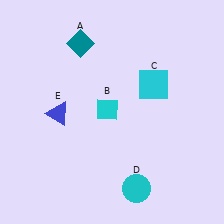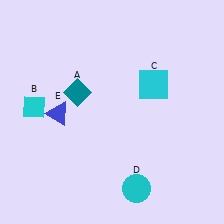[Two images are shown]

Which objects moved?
The objects that moved are: the teal diamond (A), the cyan diamond (B).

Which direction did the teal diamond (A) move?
The teal diamond (A) moved down.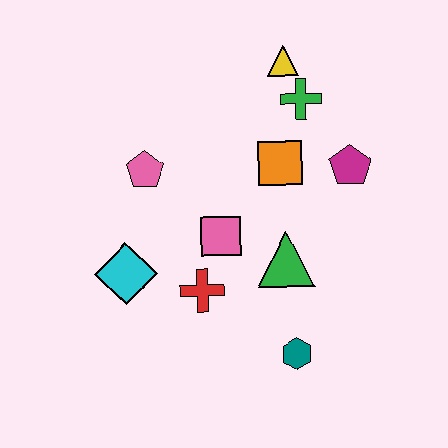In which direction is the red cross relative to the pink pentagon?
The red cross is below the pink pentagon.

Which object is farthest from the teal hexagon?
The yellow triangle is farthest from the teal hexagon.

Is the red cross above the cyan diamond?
No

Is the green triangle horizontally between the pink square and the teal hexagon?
Yes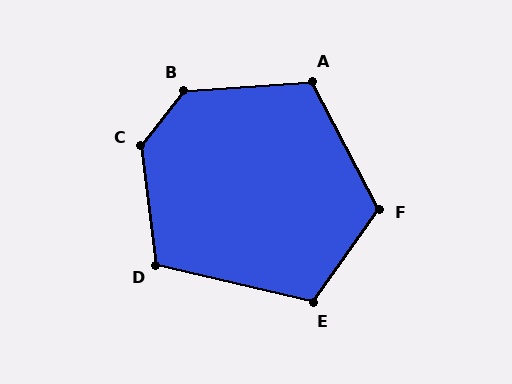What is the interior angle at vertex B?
Approximately 132 degrees (obtuse).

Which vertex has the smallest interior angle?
D, at approximately 110 degrees.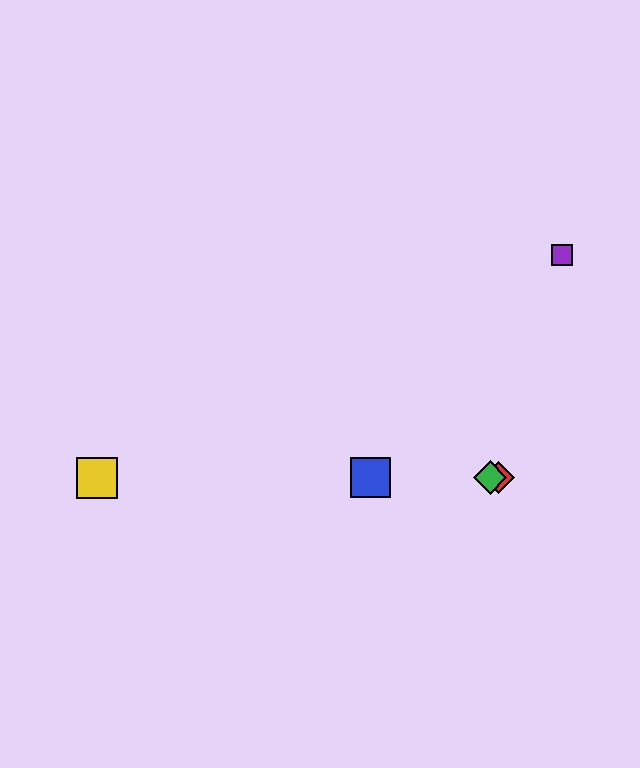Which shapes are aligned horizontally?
The red diamond, the blue square, the green diamond, the yellow square are aligned horizontally.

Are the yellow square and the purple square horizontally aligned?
No, the yellow square is at y≈478 and the purple square is at y≈255.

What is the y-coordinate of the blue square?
The blue square is at y≈478.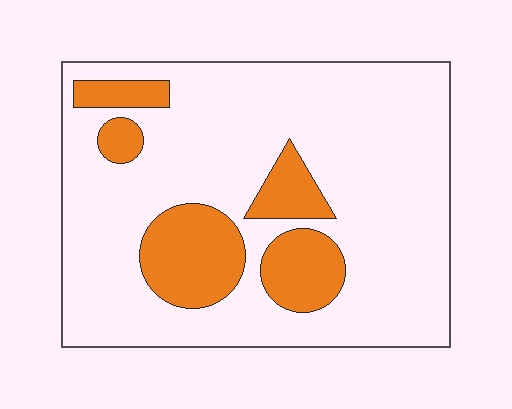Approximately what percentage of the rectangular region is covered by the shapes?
Approximately 20%.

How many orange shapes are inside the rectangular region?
5.